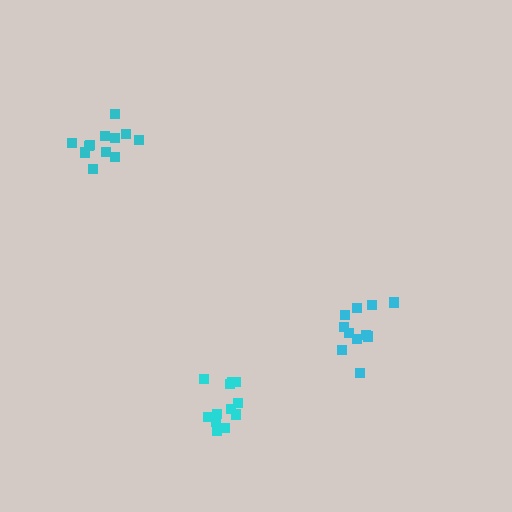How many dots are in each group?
Group 1: 12 dots, Group 2: 12 dots, Group 3: 11 dots (35 total).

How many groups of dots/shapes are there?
There are 3 groups.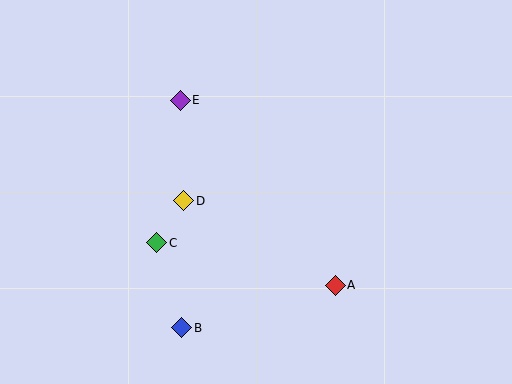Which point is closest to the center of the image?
Point D at (184, 201) is closest to the center.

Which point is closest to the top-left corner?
Point E is closest to the top-left corner.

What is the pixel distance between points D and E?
The distance between D and E is 100 pixels.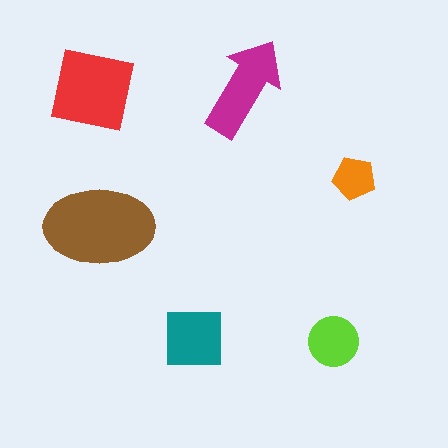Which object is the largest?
The brown ellipse.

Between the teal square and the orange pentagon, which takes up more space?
The teal square.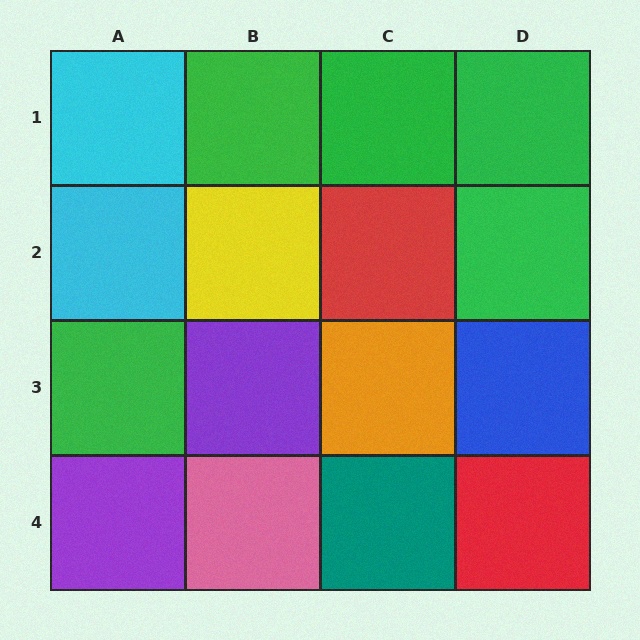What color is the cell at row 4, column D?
Red.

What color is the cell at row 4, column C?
Teal.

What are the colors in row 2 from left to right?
Cyan, yellow, red, green.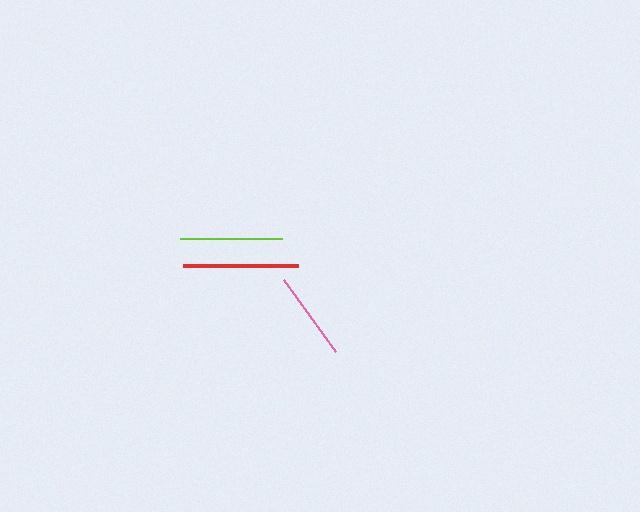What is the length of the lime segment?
The lime segment is approximately 102 pixels long.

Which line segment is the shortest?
The pink line is the shortest at approximately 89 pixels.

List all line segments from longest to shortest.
From longest to shortest: red, lime, pink.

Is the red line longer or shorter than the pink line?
The red line is longer than the pink line.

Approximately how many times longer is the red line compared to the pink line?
The red line is approximately 1.3 times the length of the pink line.